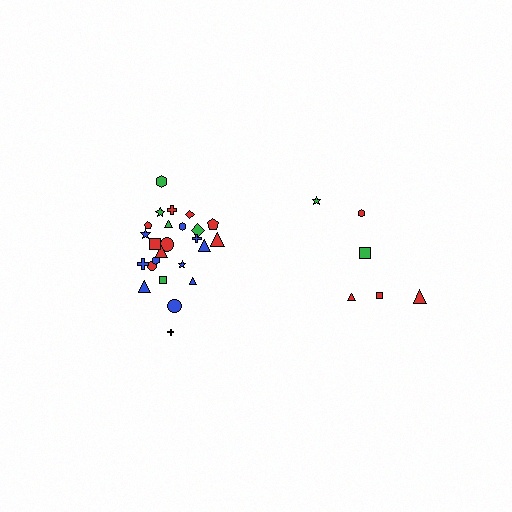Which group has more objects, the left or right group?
The left group.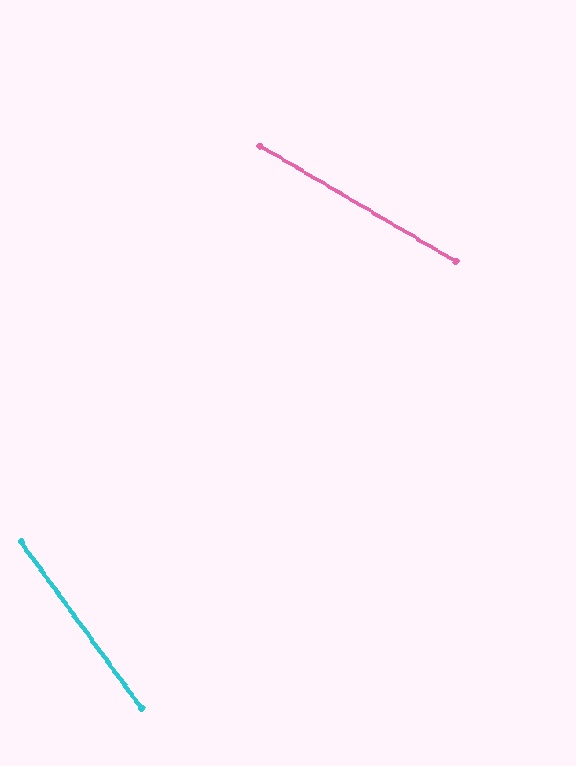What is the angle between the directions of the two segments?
Approximately 24 degrees.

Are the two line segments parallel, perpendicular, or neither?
Neither parallel nor perpendicular — they differ by about 24°.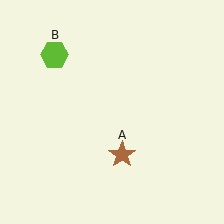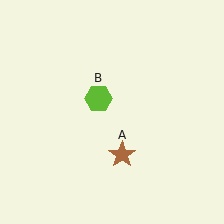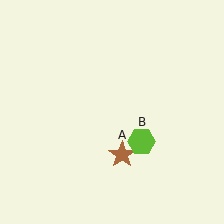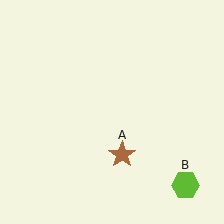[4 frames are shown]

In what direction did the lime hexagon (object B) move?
The lime hexagon (object B) moved down and to the right.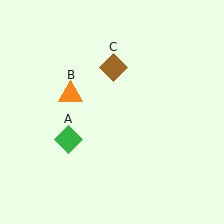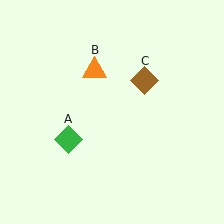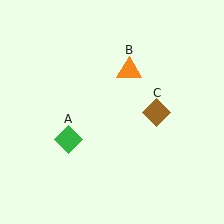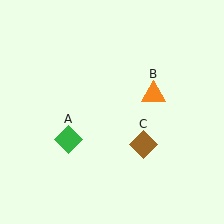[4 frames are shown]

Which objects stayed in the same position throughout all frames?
Green diamond (object A) remained stationary.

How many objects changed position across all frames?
2 objects changed position: orange triangle (object B), brown diamond (object C).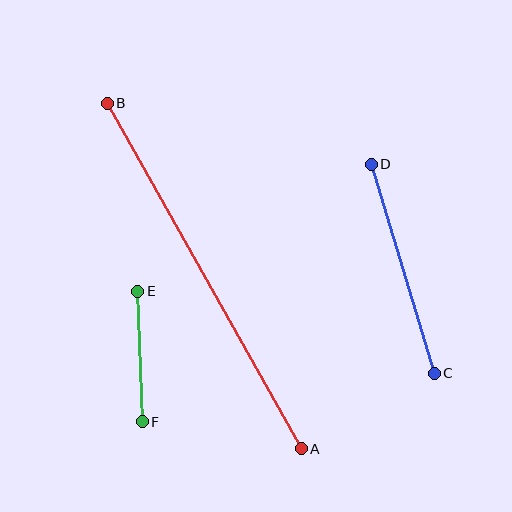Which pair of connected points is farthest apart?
Points A and B are farthest apart.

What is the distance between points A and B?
The distance is approximately 396 pixels.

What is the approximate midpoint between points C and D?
The midpoint is at approximately (403, 269) pixels.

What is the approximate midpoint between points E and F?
The midpoint is at approximately (140, 356) pixels.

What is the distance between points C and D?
The distance is approximately 218 pixels.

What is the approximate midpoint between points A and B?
The midpoint is at approximately (204, 276) pixels.